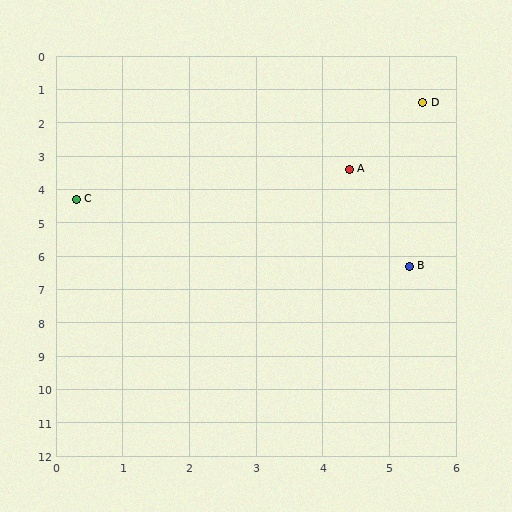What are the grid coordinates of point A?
Point A is at approximately (4.4, 3.4).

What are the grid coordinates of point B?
Point B is at approximately (5.3, 6.3).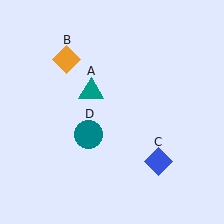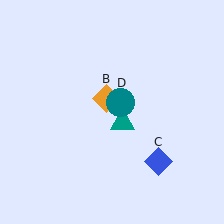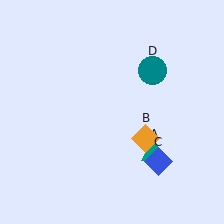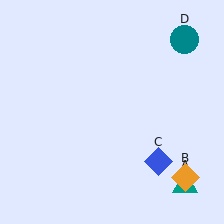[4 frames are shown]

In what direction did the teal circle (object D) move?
The teal circle (object D) moved up and to the right.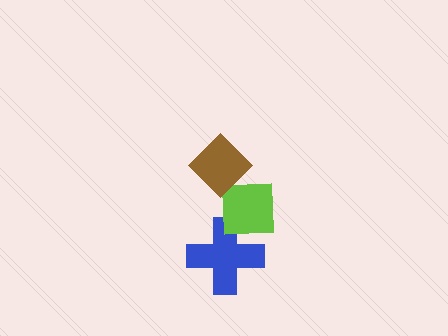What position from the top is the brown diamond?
The brown diamond is 1st from the top.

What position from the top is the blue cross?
The blue cross is 3rd from the top.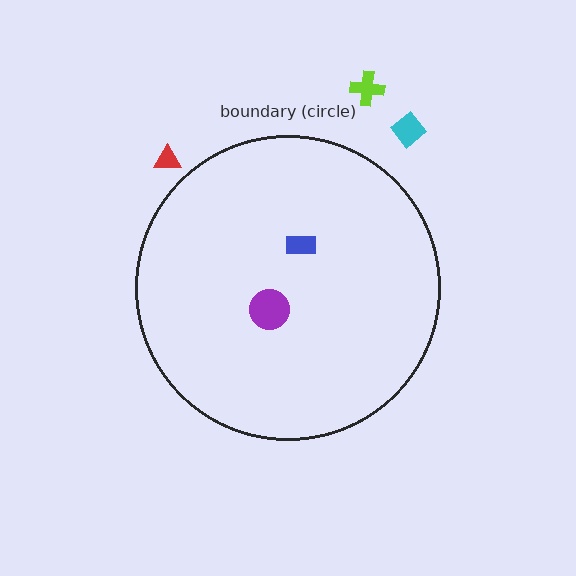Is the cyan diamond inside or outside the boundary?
Outside.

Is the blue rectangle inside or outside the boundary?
Inside.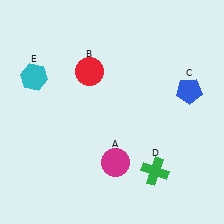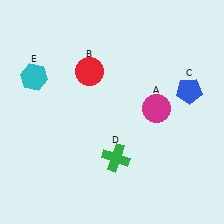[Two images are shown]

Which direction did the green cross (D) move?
The green cross (D) moved left.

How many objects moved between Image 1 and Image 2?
2 objects moved between the two images.